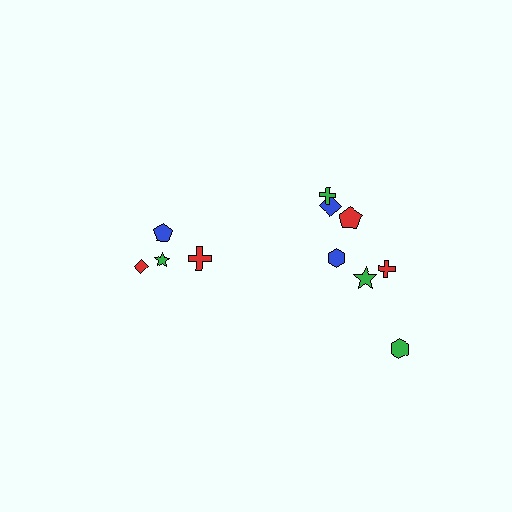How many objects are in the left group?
There are 4 objects.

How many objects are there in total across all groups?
There are 11 objects.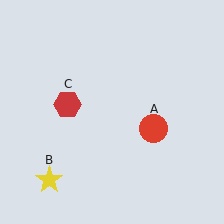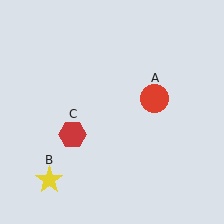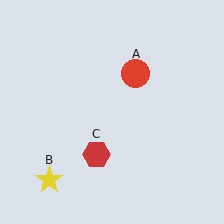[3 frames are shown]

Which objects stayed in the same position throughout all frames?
Yellow star (object B) remained stationary.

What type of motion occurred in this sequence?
The red circle (object A), red hexagon (object C) rotated counterclockwise around the center of the scene.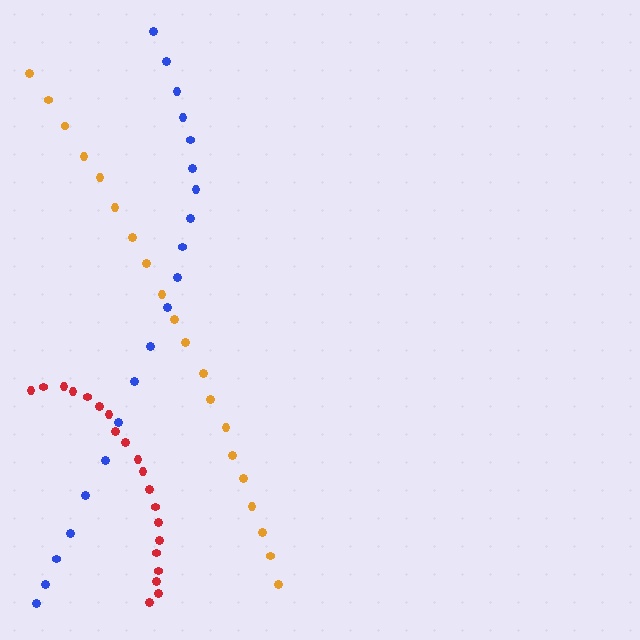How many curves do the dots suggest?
There are 3 distinct paths.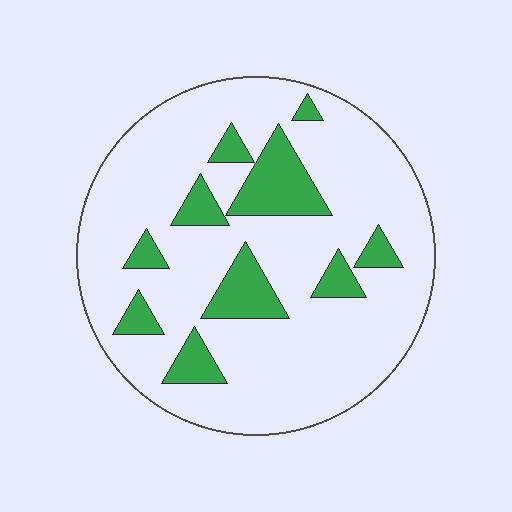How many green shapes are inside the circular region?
10.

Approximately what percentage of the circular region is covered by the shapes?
Approximately 20%.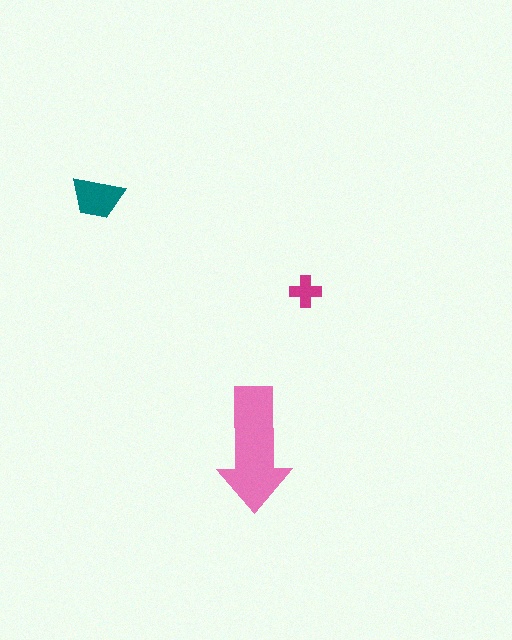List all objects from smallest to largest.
The magenta cross, the teal trapezoid, the pink arrow.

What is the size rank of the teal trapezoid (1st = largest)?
2nd.